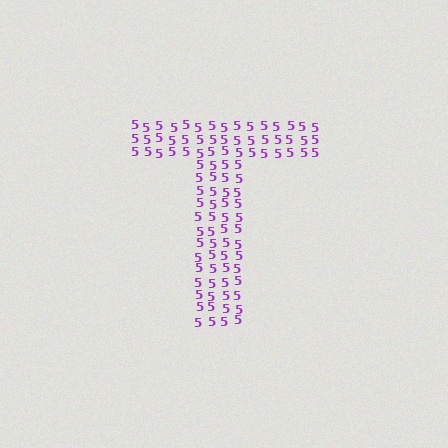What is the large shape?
The large shape is the letter T.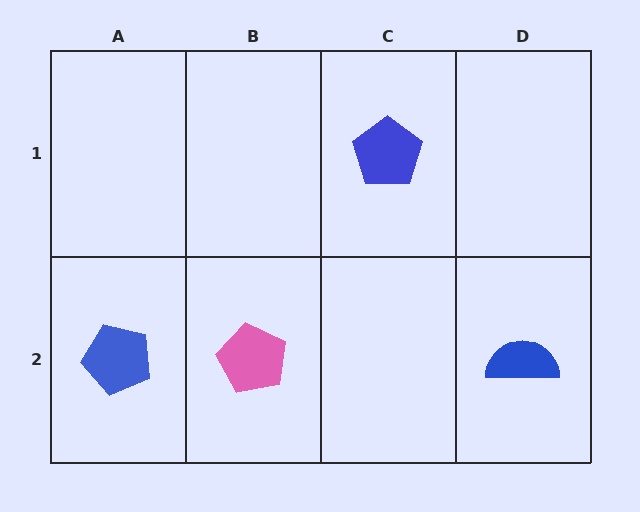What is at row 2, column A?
A blue pentagon.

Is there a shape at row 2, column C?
No, that cell is empty.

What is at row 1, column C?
A blue pentagon.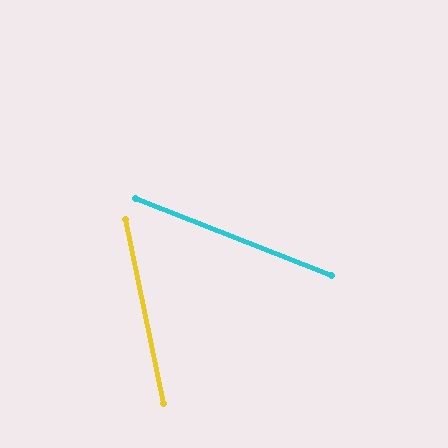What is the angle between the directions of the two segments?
Approximately 57 degrees.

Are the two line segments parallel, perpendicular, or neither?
Neither parallel nor perpendicular — they differ by about 57°.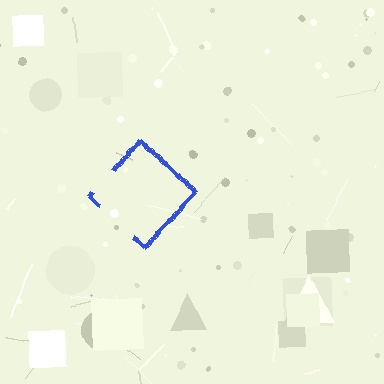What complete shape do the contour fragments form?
The contour fragments form a diamond.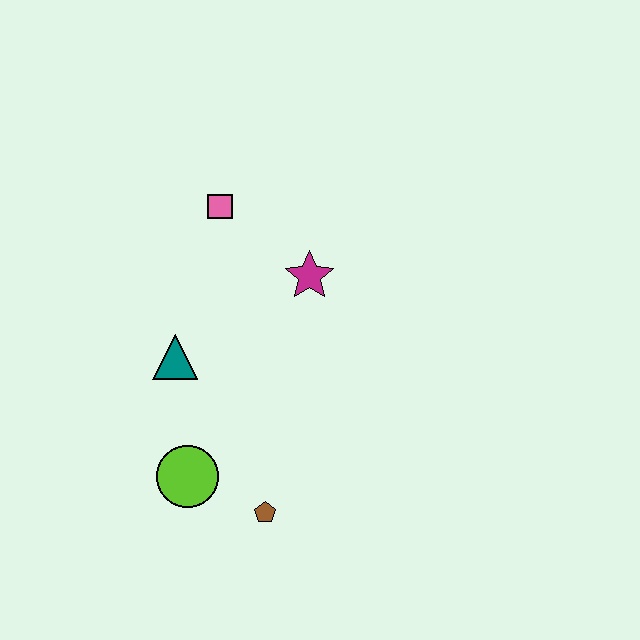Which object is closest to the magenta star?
The pink square is closest to the magenta star.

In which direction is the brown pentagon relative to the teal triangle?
The brown pentagon is below the teal triangle.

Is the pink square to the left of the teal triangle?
No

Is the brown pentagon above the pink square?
No